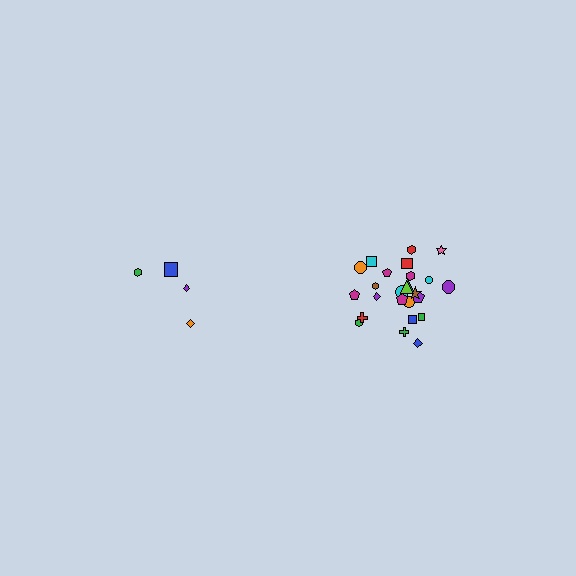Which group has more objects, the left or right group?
The right group.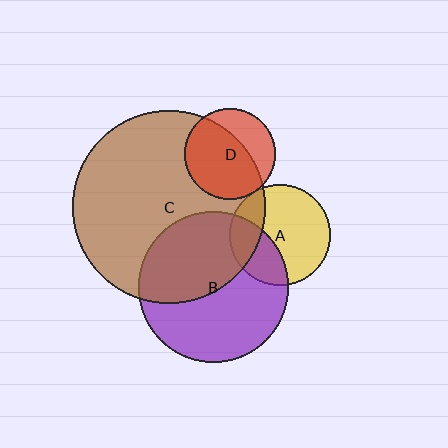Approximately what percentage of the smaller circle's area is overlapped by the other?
Approximately 5%.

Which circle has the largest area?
Circle C (brown).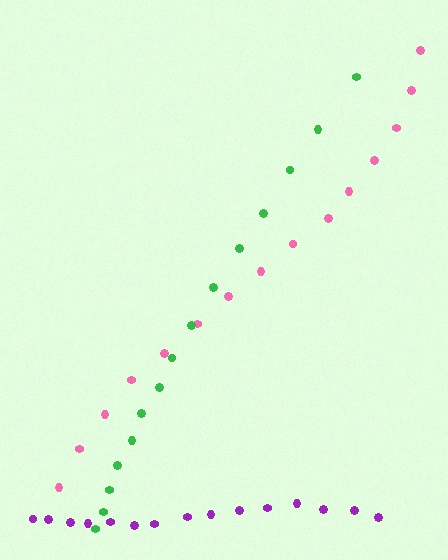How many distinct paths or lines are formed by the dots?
There are 3 distinct paths.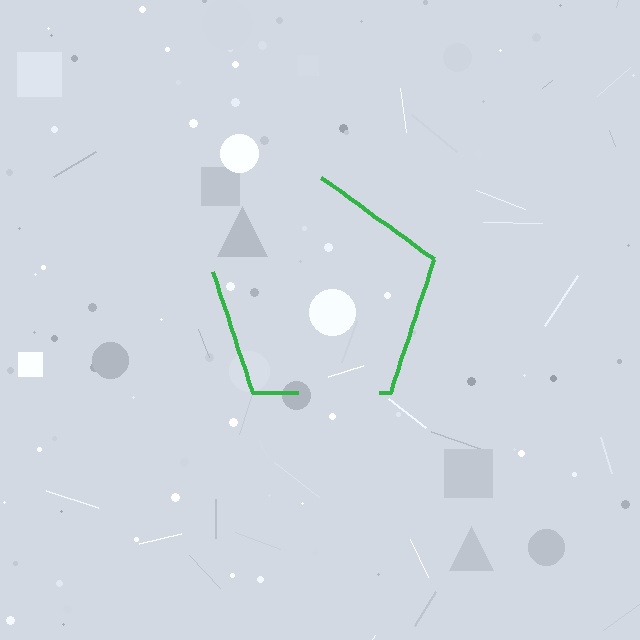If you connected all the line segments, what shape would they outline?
They would outline a pentagon.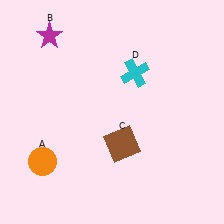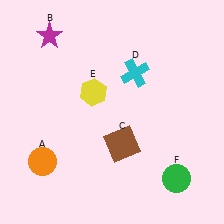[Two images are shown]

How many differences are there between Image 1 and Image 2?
There are 2 differences between the two images.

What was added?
A yellow hexagon (E), a green circle (F) were added in Image 2.